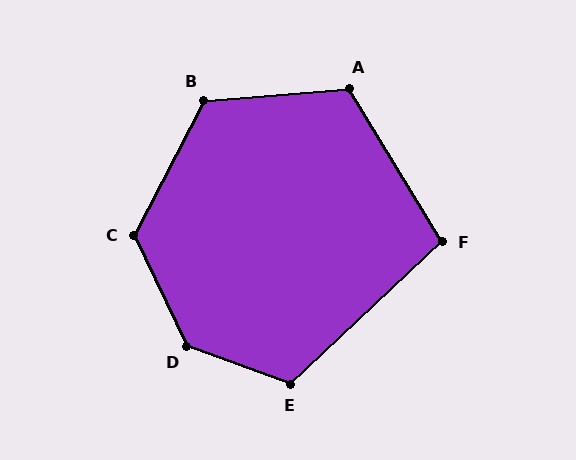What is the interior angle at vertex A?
Approximately 116 degrees (obtuse).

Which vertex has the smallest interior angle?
F, at approximately 102 degrees.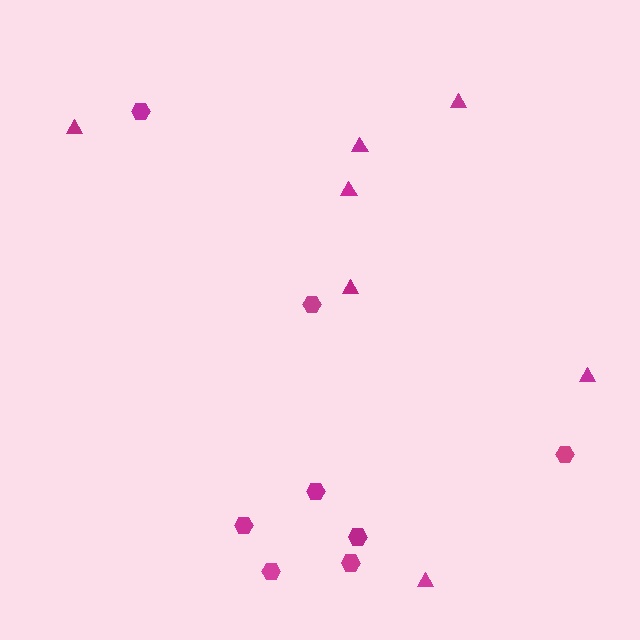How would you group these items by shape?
There are 2 groups: one group of triangles (7) and one group of hexagons (8).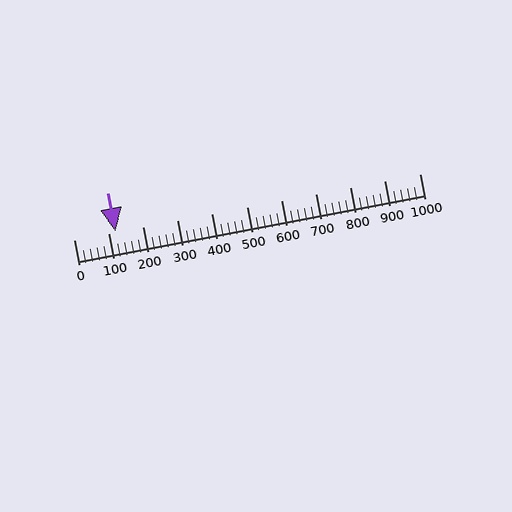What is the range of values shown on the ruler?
The ruler shows values from 0 to 1000.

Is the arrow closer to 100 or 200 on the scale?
The arrow is closer to 100.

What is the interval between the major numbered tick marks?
The major tick marks are spaced 100 units apart.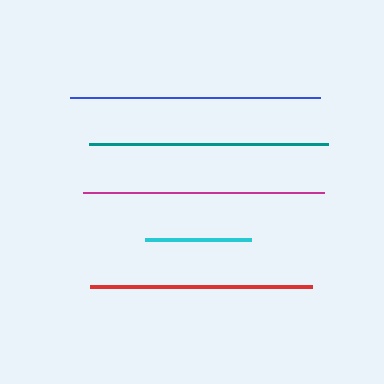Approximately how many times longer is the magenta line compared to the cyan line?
The magenta line is approximately 2.3 times the length of the cyan line.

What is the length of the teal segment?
The teal segment is approximately 240 pixels long.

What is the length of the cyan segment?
The cyan segment is approximately 106 pixels long.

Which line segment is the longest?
The blue line is the longest at approximately 250 pixels.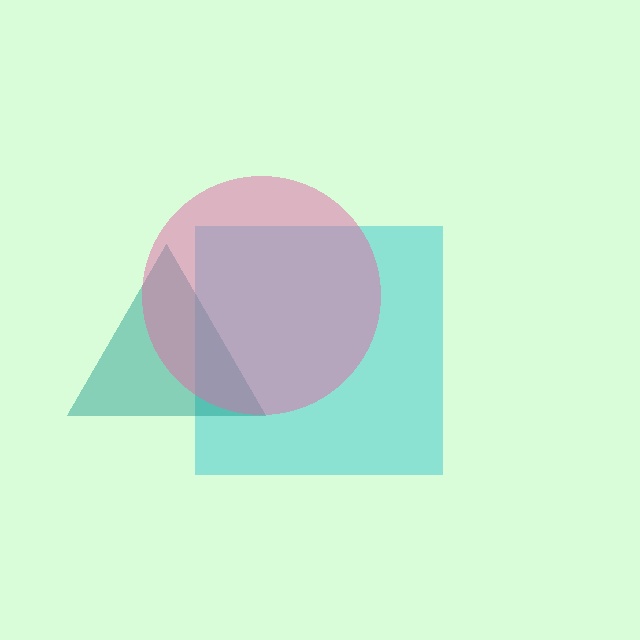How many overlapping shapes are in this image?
There are 3 overlapping shapes in the image.